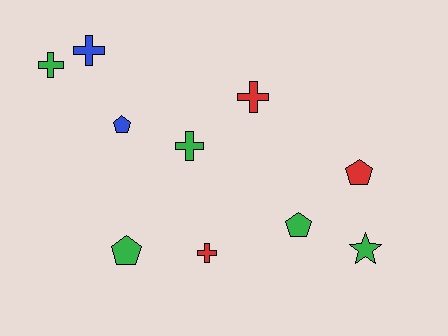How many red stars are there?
There are no red stars.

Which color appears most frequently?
Green, with 5 objects.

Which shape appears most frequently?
Cross, with 5 objects.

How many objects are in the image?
There are 10 objects.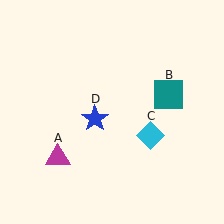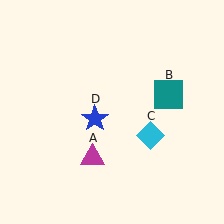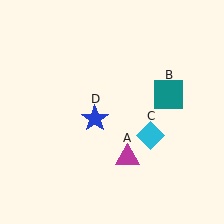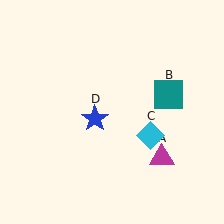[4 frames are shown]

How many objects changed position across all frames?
1 object changed position: magenta triangle (object A).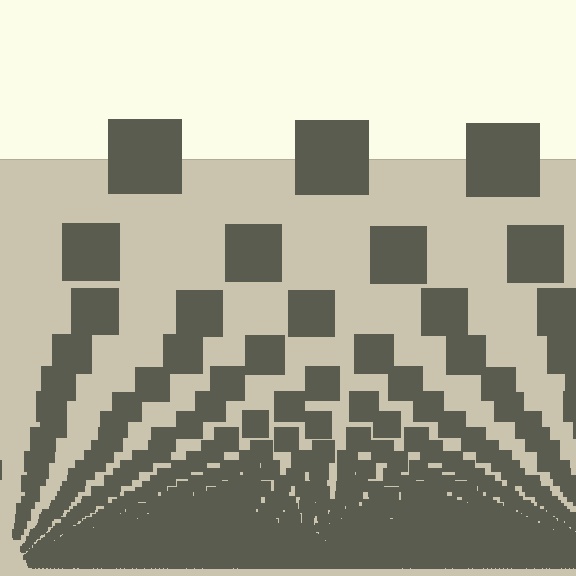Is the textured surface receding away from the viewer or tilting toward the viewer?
The surface appears to tilt toward the viewer. Texture elements get larger and sparser toward the top.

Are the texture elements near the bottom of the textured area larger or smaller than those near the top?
Smaller. The gradient is inverted — elements near the bottom are smaller and denser.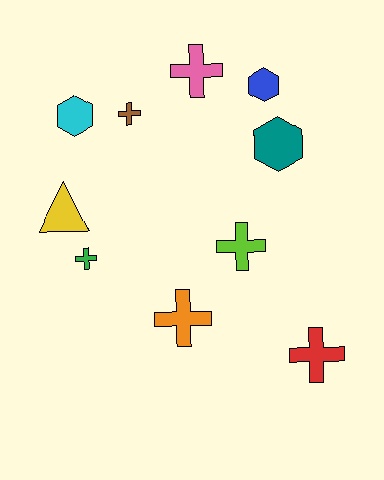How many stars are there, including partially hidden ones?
There are no stars.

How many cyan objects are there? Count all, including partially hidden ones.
There is 1 cyan object.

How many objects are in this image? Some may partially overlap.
There are 10 objects.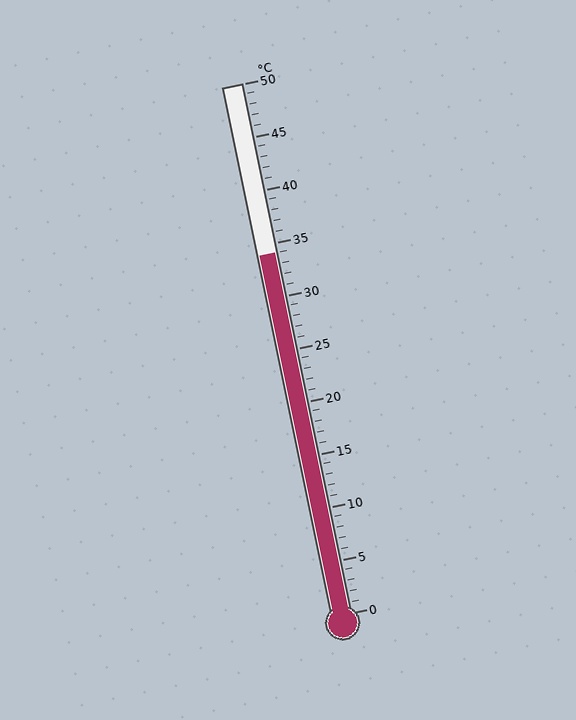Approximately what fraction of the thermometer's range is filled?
The thermometer is filled to approximately 70% of its range.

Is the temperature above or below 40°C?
The temperature is below 40°C.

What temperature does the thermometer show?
The thermometer shows approximately 34°C.